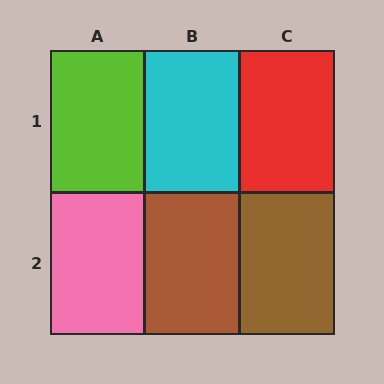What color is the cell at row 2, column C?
Brown.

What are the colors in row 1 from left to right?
Lime, cyan, red.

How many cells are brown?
2 cells are brown.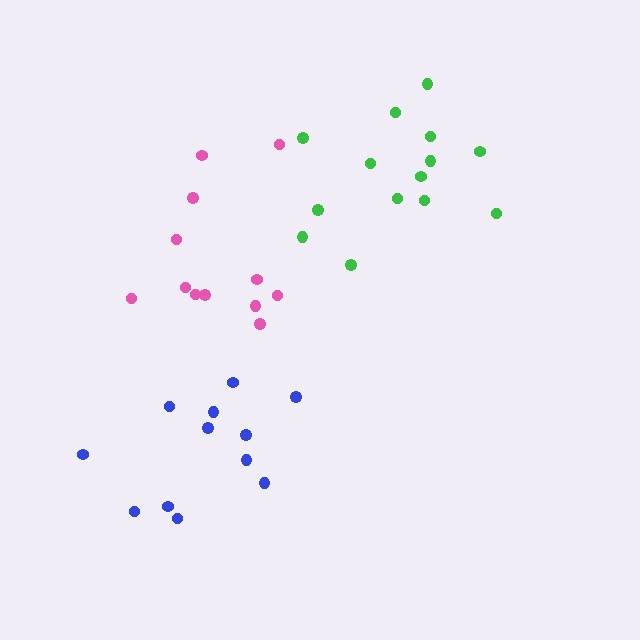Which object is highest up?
The green cluster is topmost.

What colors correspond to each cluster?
The clusters are colored: green, pink, blue.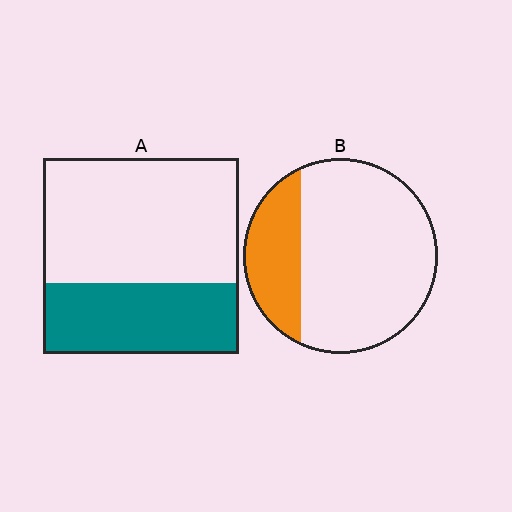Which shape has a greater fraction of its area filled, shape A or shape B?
Shape A.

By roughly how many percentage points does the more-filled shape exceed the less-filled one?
By roughly 10 percentage points (A over B).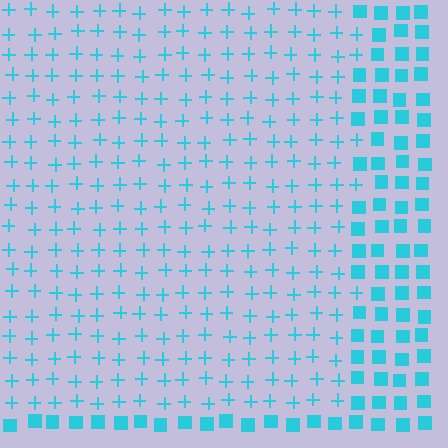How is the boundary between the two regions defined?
The boundary is defined by a change in element shape: plus signs inside vs. squares outside. All elements share the same color and spacing.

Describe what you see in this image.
The image is filled with small cyan elements arranged in a uniform grid. A rectangle-shaped region contains plus signs, while the surrounding area contains squares. The boundary is defined purely by the change in element shape.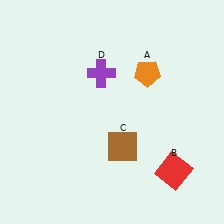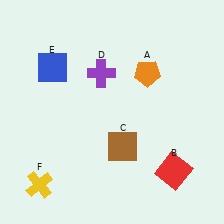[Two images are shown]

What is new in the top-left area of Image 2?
A blue square (E) was added in the top-left area of Image 2.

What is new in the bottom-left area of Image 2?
A yellow cross (F) was added in the bottom-left area of Image 2.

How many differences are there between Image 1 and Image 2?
There are 2 differences between the two images.